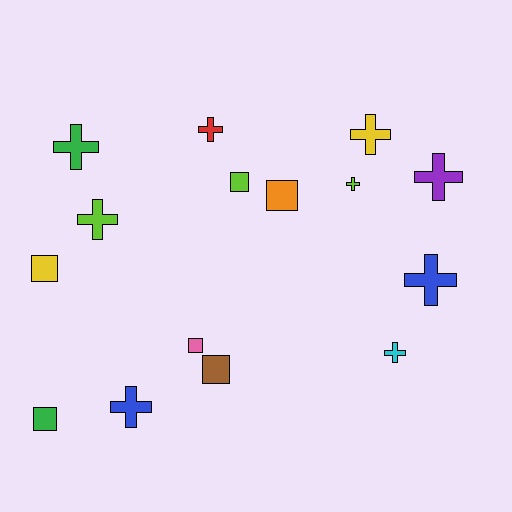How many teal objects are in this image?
There are no teal objects.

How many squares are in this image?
There are 6 squares.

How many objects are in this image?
There are 15 objects.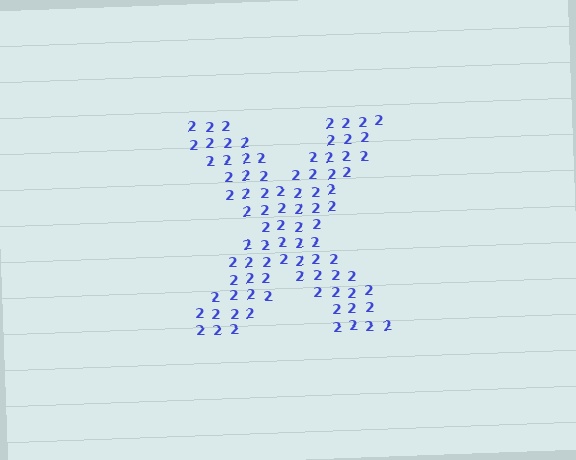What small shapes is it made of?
It is made of small digit 2's.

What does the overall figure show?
The overall figure shows the letter X.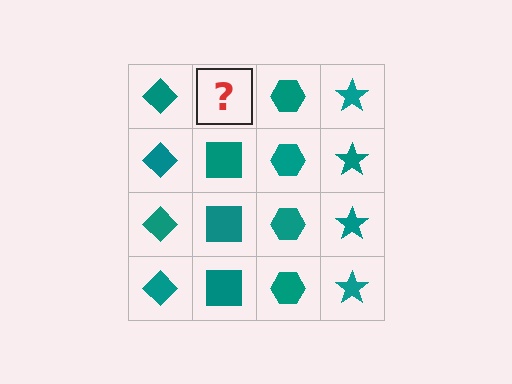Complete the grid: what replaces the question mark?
The question mark should be replaced with a teal square.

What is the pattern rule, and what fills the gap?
The rule is that each column has a consistent shape. The gap should be filled with a teal square.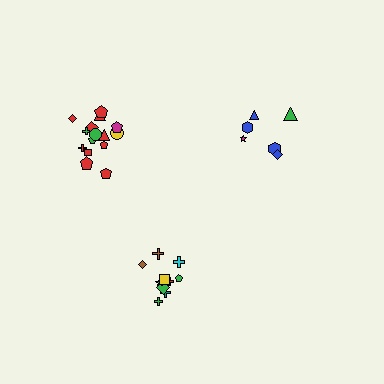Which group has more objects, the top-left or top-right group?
The top-left group.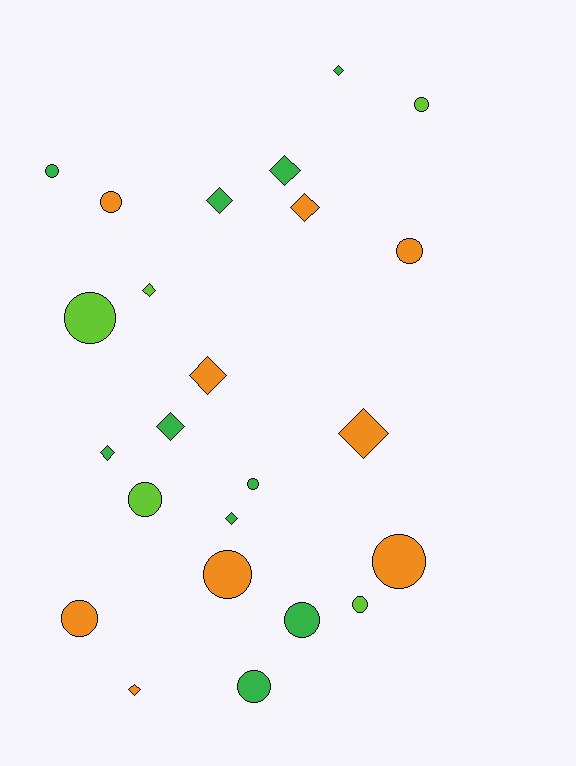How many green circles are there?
There are 4 green circles.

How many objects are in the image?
There are 24 objects.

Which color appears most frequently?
Green, with 10 objects.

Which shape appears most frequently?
Circle, with 13 objects.